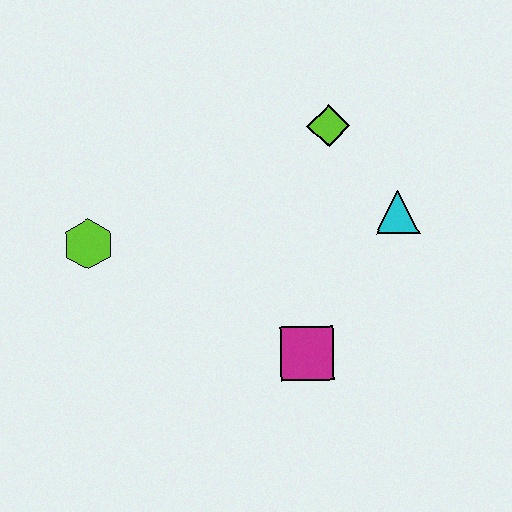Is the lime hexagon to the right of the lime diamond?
No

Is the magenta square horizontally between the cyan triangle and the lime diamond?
No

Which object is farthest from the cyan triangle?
The lime hexagon is farthest from the cyan triangle.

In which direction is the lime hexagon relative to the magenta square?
The lime hexagon is to the left of the magenta square.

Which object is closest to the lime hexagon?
The magenta square is closest to the lime hexagon.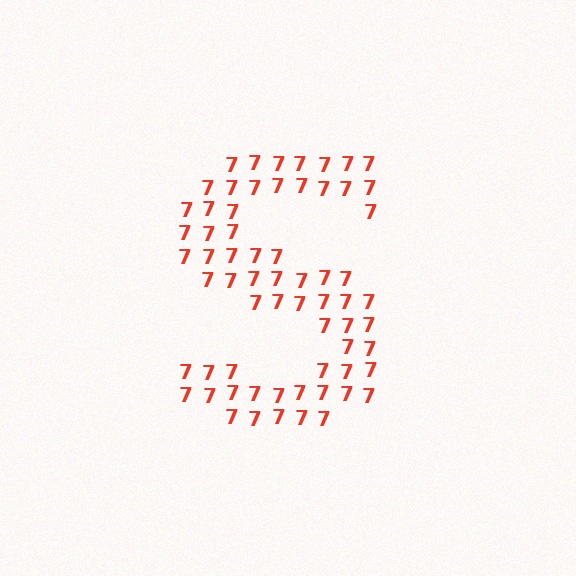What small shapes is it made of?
It is made of small digit 7's.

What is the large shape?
The large shape is the letter S.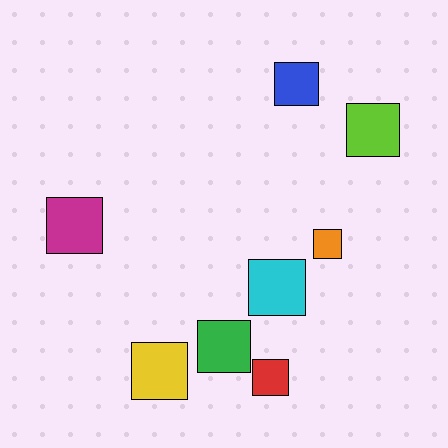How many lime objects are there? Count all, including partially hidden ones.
There is 1 lime object.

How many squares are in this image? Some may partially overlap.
There are 8 squares.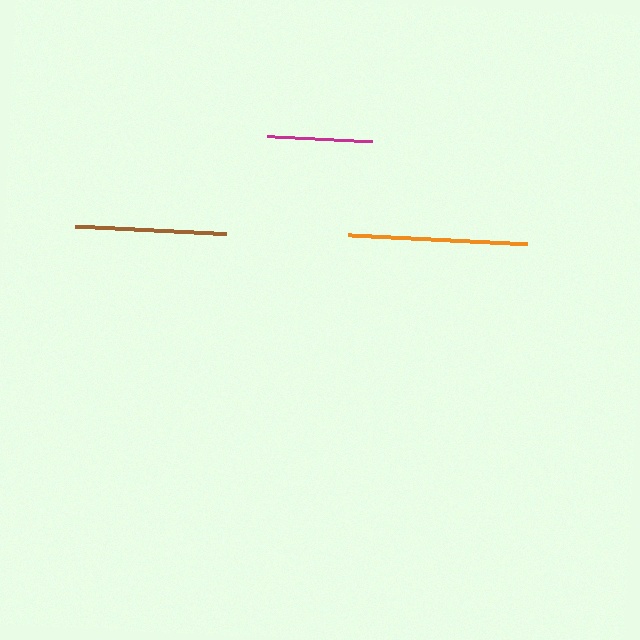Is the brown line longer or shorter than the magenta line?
The brown line is longer than the magenta line.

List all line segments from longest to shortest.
From longest to shortest: orange, brown, magenta.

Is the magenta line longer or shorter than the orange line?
The orange line is longer than the magenta line.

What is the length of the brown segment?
The brown segment is approximately 151 pixels long.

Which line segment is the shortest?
The magenta line is the shortest at approximately 106 pixels.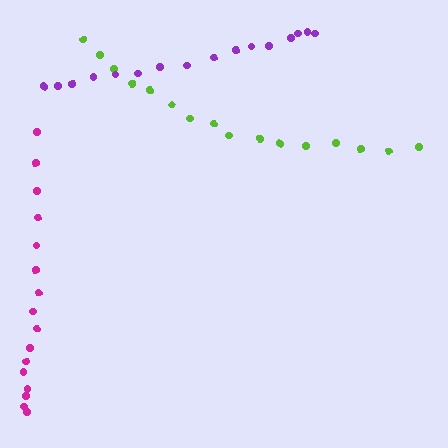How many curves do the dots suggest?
There are 3 distinct paths.